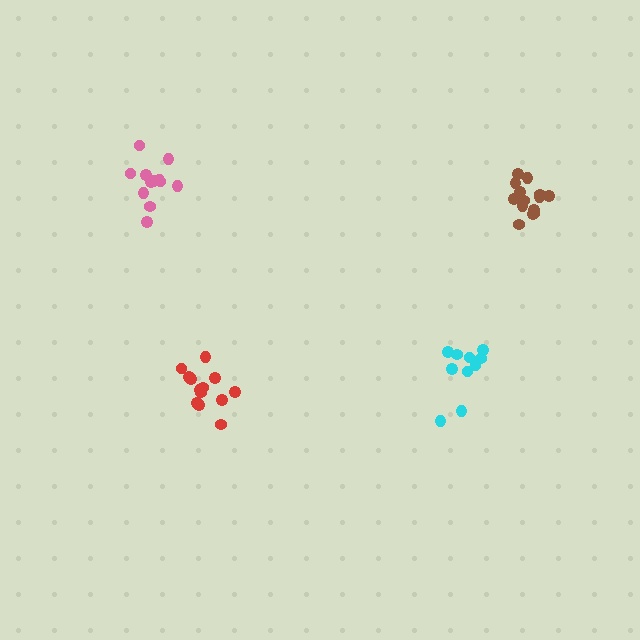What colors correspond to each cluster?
The clusters are colored: cyan, pink, brown, red.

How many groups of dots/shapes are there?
There are 4 groups.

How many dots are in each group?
Group 1: 10 dots, Group 2: 12 dots, Group 3: 14 dots, Group 4: 13 dots (49 total).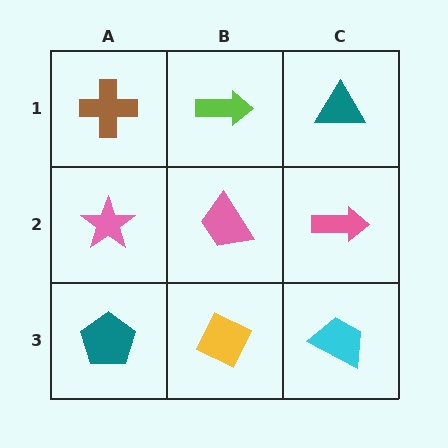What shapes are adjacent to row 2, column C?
A teal triangle (row 1, column C), a cyan trapezoid (row 3, column C), a pink trapezoid (row 2, column B).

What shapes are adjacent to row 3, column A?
A pink star (row 2, column A), a yellow diamond (row 3, column B).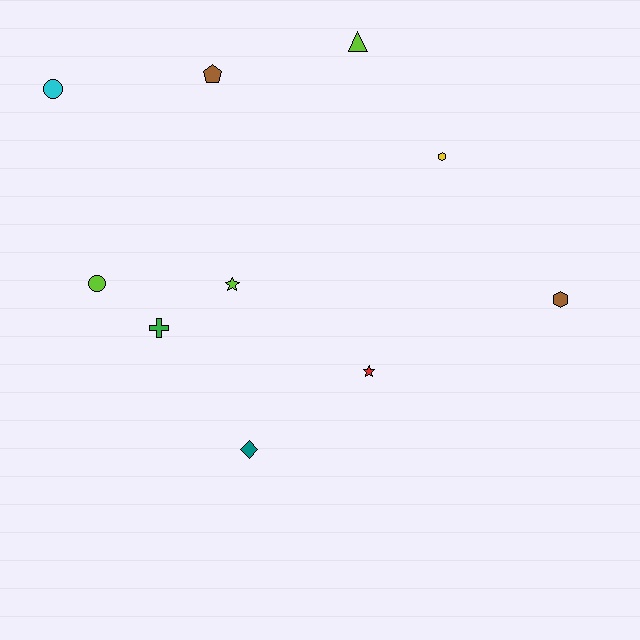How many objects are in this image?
There are 10 objects.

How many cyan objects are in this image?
There is 1 cyan object.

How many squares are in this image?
There are no squares.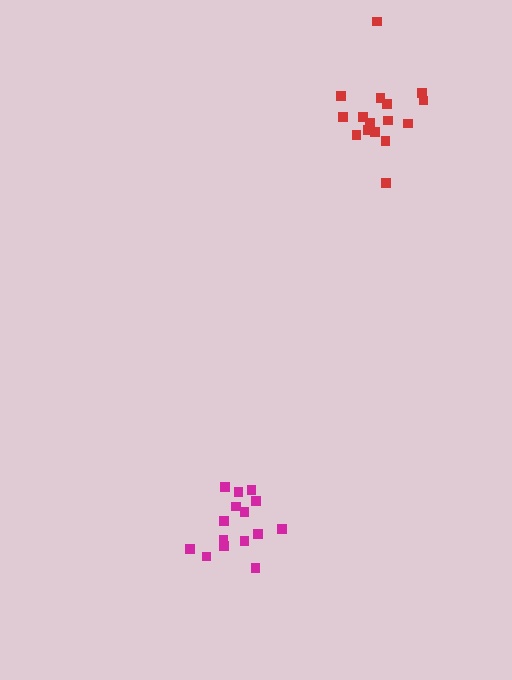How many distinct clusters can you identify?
There are 2 distinct clusters.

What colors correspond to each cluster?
The clusters are colored: red, magenta.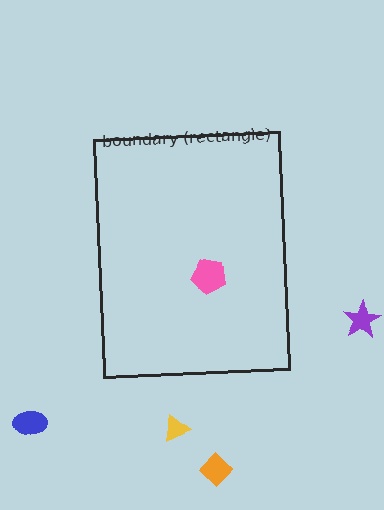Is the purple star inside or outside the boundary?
Outside.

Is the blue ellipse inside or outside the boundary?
Outside.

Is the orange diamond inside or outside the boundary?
Outside.